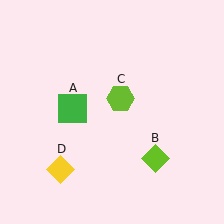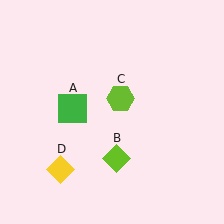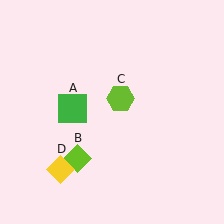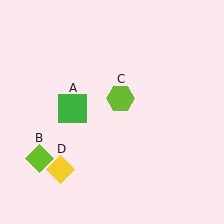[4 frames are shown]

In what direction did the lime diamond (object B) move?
The lime diamond (object B) moved left.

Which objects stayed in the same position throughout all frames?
Green square (object A) and lime hexagon (object C) and yellow diamond (object D) remained stationary.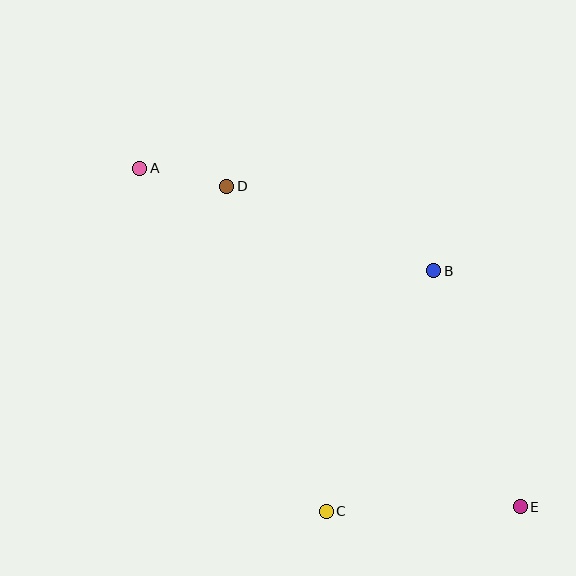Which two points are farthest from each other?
Points A and E are farthest from each other.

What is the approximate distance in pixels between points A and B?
The distance between A and B is approximately 311 pixels.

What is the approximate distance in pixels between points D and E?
The distance between D and E is approximately 434 pixels.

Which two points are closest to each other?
Points A and D are closest to each other.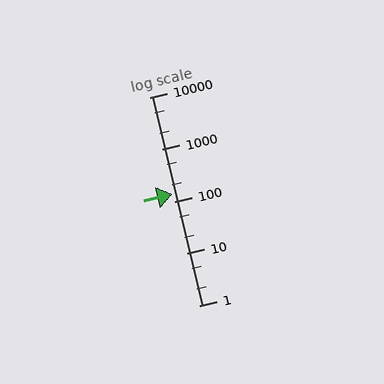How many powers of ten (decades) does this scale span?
The scale spans 4 decades, from 1 to 10000.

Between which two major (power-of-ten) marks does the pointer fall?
The pointer is between 100 and 1000.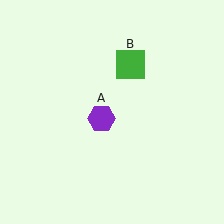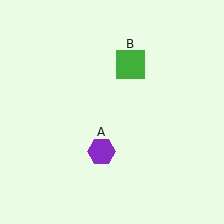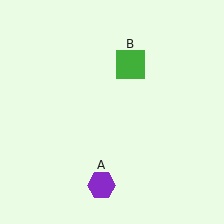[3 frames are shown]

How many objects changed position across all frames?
1 object changed position: purple hexagon (object A).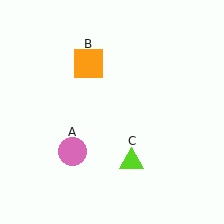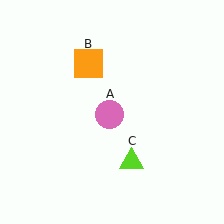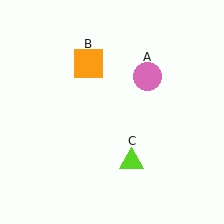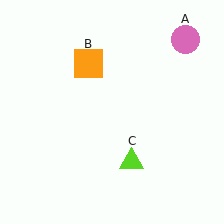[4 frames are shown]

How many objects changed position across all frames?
1 object changed position: pink circle (object A).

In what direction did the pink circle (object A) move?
The pink circle (object A) moved up and to the right.